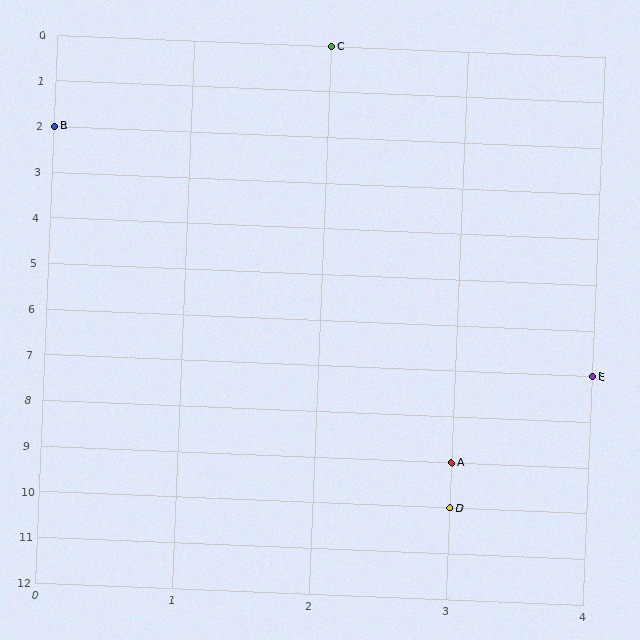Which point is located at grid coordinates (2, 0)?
Point C is at (2, 0).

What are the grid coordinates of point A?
Point A is at grid coordinates (3, 9).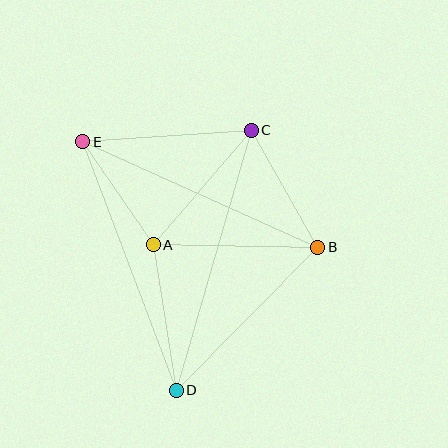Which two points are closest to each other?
Points A and E are closest to each other.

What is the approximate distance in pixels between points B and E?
The distance between B and E is approximately 258 pixels.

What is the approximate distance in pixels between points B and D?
The distance between B and D is approximately 201 pixels.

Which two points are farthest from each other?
Points C and D are farthest from each other.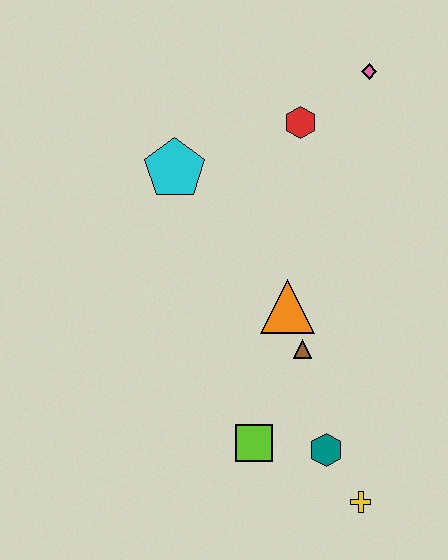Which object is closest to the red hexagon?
The pink diamond is closest to the red hexagon.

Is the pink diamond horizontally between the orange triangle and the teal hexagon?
No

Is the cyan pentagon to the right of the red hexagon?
No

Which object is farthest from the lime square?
The pink diamond is farthest from the lime square.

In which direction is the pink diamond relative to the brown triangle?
The pink diamond is above the brown triangle.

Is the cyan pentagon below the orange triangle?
No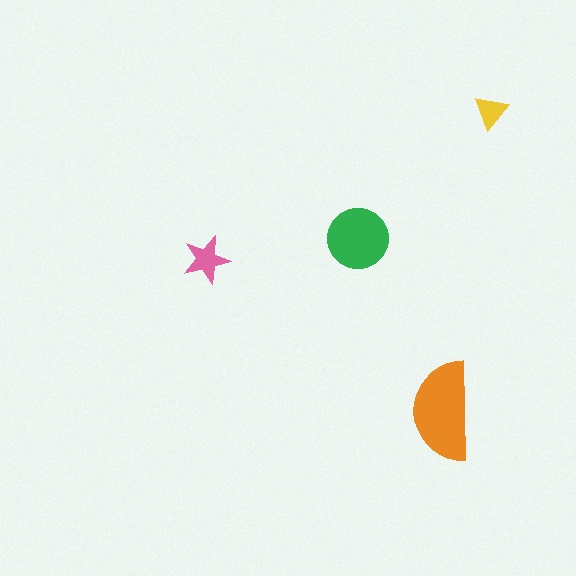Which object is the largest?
The orange semicircle.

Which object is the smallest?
The yellow triangle.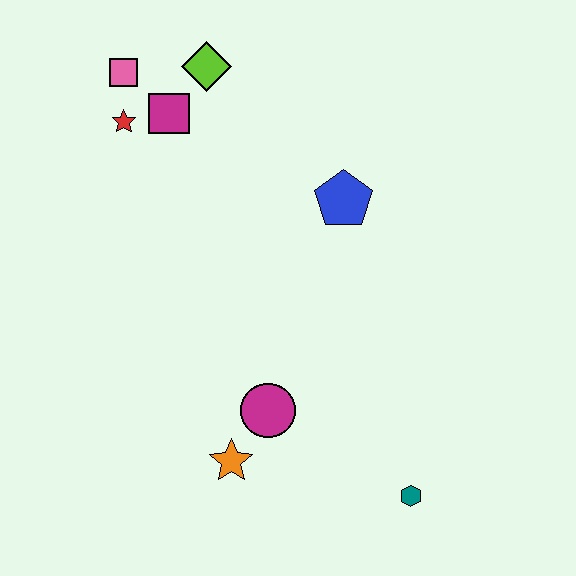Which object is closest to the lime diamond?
The magenta square is closest to the lime diamond.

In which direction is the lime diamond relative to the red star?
The lime diamond is to the right of the red star.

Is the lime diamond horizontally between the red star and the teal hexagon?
Yes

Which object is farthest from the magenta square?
The teal hexagon is farthest from the magenta square.